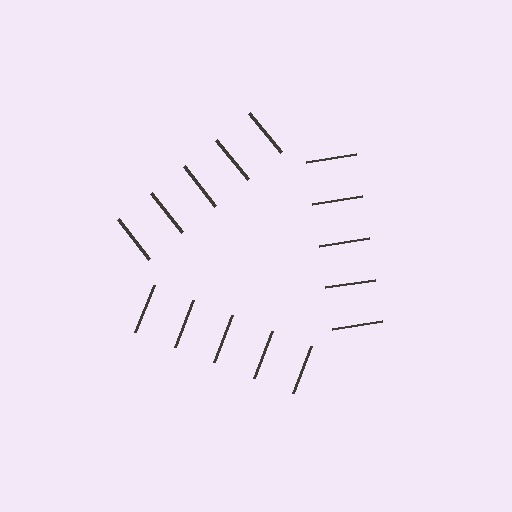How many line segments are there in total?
15 — 5 along each of the 3 edges.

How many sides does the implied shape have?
3 sides — the line-ends trace a triangle.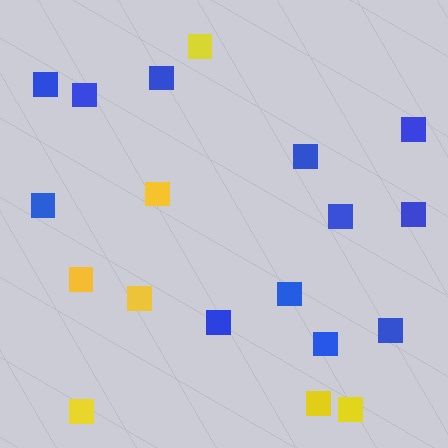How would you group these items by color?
There are 2 groups: one group of blue squares (12) and one group of yellow squares (7).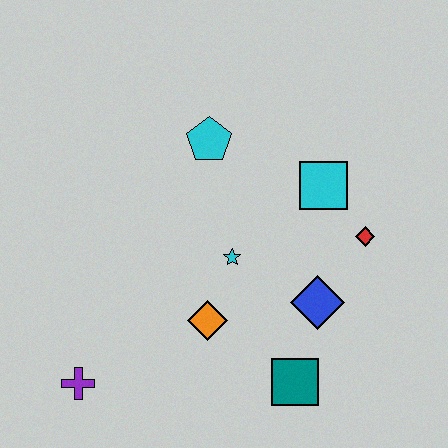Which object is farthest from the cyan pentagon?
The purple cross is farthest from the cyan pentagon.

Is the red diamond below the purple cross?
No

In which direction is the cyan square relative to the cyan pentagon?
The cyan square is to the right of the cyan pentagon.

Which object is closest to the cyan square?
The red diamond is closest to the cyan square.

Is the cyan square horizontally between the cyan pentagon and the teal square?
No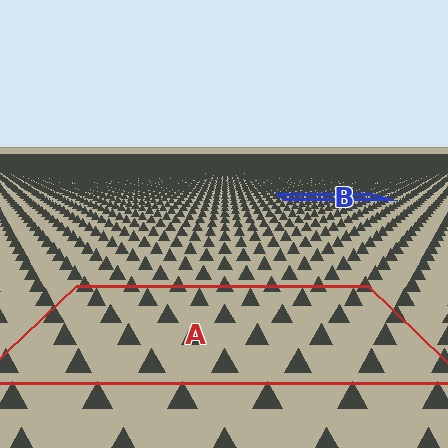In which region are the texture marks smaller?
The texture marks are smaller in region B, because it is farther away.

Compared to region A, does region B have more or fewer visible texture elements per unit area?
Region B has more texture elements per unit area — they are packed more densely because it is farther away.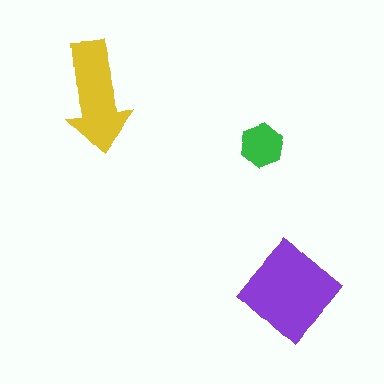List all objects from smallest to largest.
The green hexagon, the yellow arrow, the purple diamond.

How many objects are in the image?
There are 3 objects in the image.